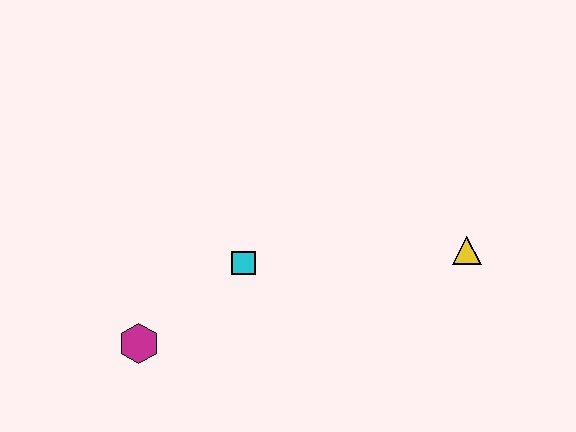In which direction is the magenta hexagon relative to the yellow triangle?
The magenta hexagon is to the left of the yellow triangle.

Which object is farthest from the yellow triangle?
The magenta hexagon is farthest from the yellow triangle.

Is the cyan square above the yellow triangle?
No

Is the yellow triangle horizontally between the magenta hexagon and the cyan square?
No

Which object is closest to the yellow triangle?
The cyan square is closest to the yellow triangle.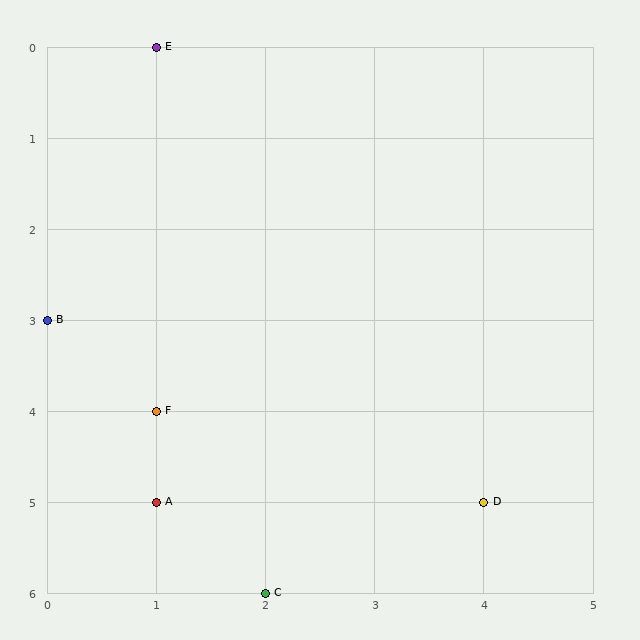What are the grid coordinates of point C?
Point C is at grid coordinates (2, 6).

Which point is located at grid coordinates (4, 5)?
Point D is at (4, 5).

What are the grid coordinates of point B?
Point B is at grid coordinates (0, 3).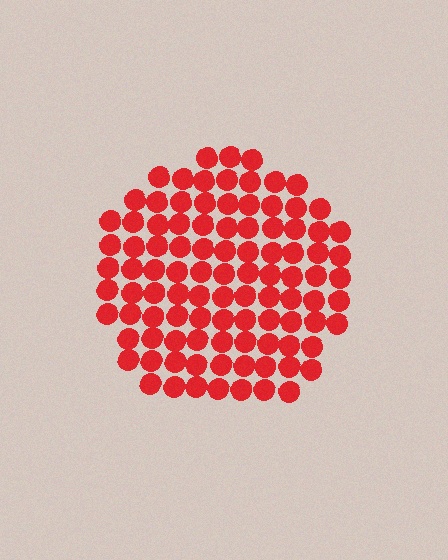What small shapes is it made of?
It is made of small circles.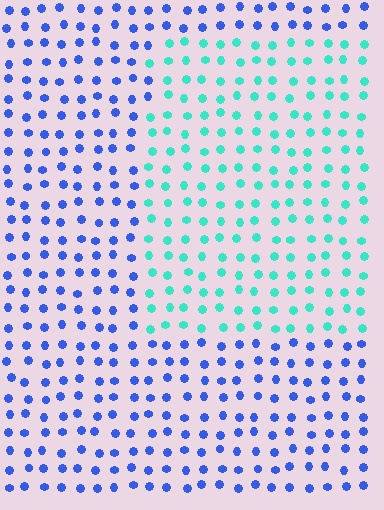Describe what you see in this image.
The image is filled with small blue elements in a uniform arrangement. A rectangle-shaped region is visible where the elements are tinted to a slightly different hue, forming a subtle color boundary.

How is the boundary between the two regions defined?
The boundary is defined purely by a slight shift in hue (about 59 degrees). Spacing, size, and orientation are identical on both sides.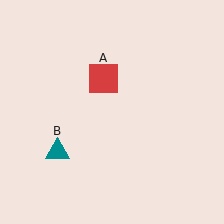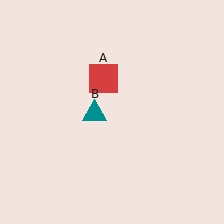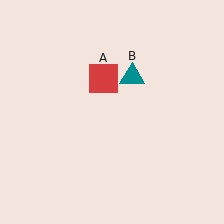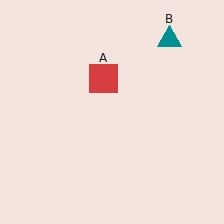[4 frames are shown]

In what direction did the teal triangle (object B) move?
The teal triangle (object B) moved up and to the right.